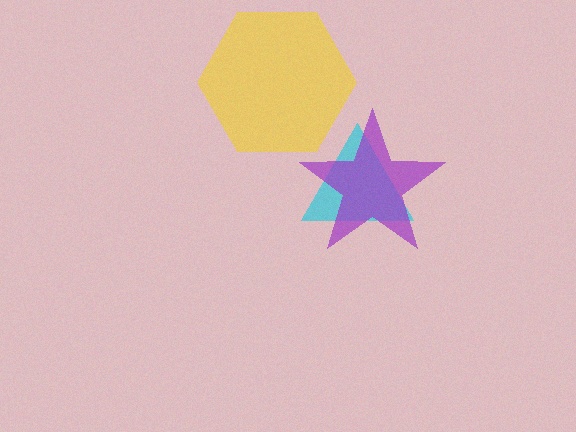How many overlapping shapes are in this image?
There are 3 overlapping shapes in the image.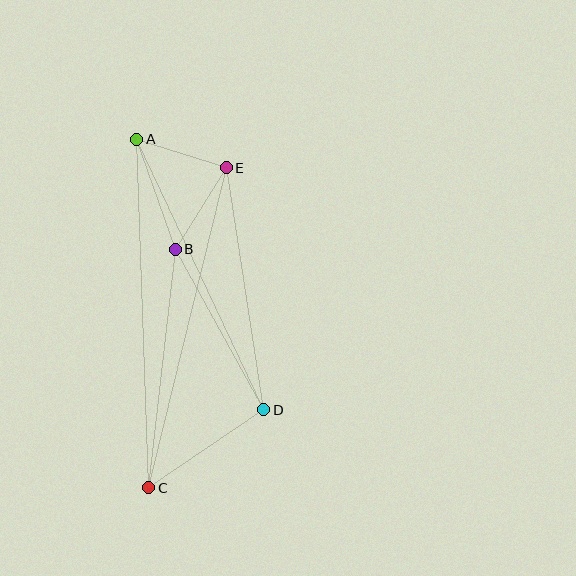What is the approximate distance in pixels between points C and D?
The distance between C and D is approximately 139 pixels.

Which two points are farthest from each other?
Points A and C are farthest from each other.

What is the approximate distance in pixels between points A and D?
The distance between A and D is approximately 299 pixels.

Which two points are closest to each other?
Points A and E are closest to each other.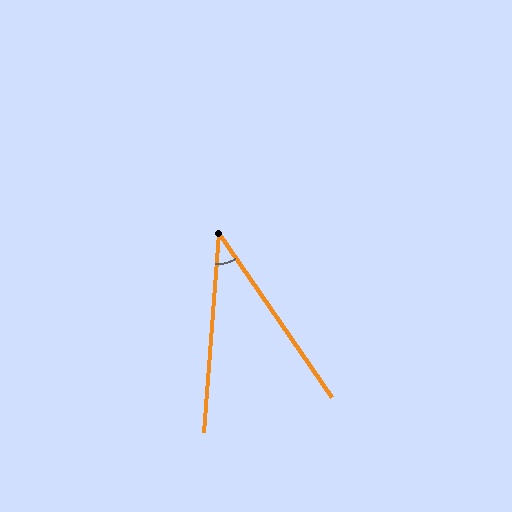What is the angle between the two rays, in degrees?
Approximately 39 degrees.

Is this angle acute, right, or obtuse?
It is acute.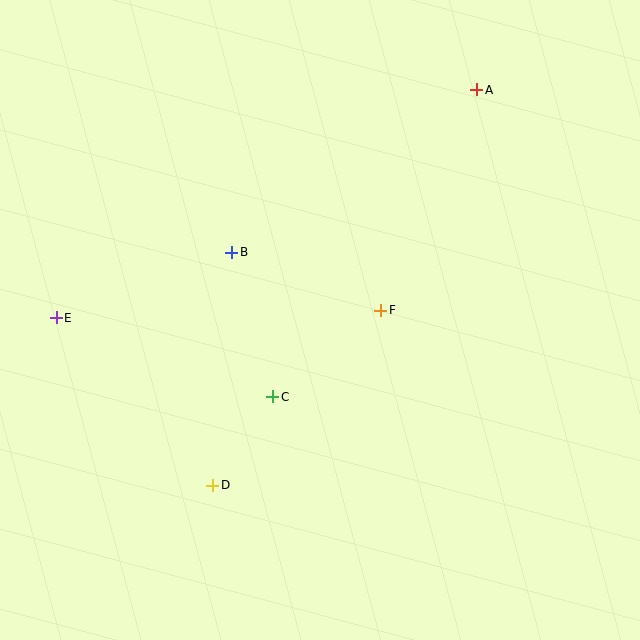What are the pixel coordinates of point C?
Point C is at (273, 397).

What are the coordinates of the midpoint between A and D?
The midpoint between A and D is at (345, 288).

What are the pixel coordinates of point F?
Point F is at (381, 310).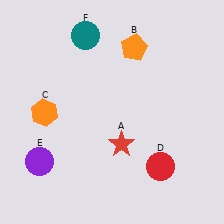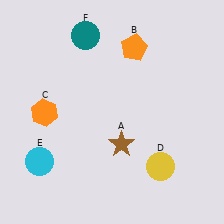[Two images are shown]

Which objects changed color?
A changed from red to brown. D changed from red to yellow. E changed from purple to cyan.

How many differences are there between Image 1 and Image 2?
There are 3 differences between the two images.